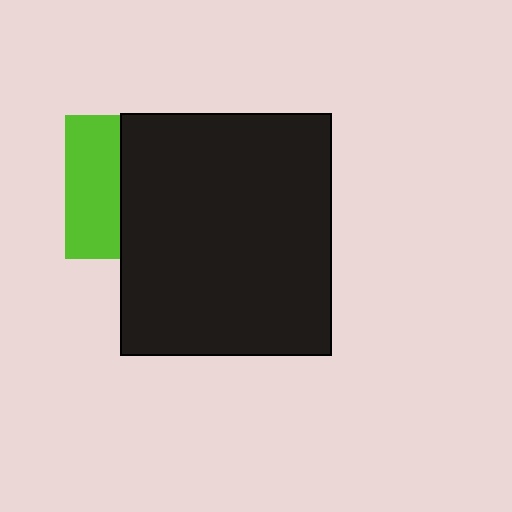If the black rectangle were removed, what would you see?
You would see the complete lime square.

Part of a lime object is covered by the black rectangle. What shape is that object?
It is a square.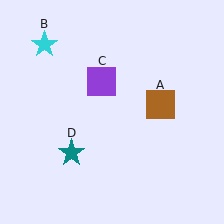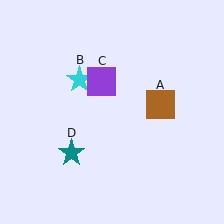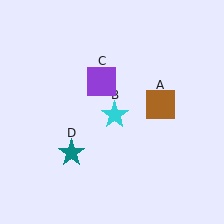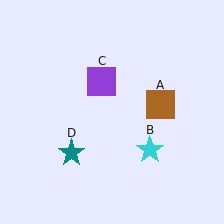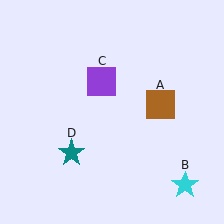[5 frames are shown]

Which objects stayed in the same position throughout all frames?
Brown square (object A) and purple square (object C) and teal star (object D) remained stationary.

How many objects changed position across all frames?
1 object changed position: cyan star (object B).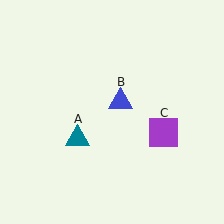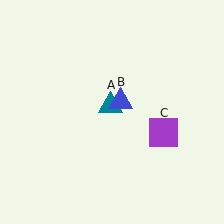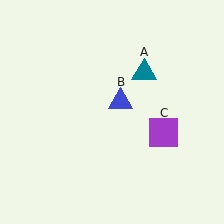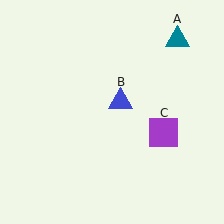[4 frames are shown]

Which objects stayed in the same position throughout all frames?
Blue triangle (object B) and purple square (object C) remained stationary.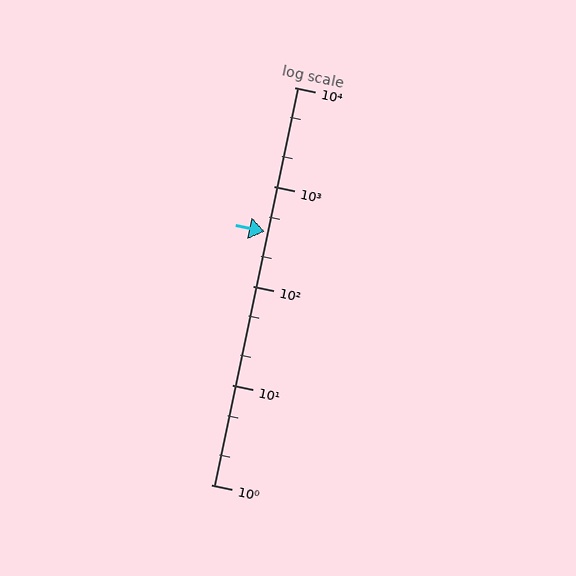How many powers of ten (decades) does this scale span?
The scale spans 4 decades, from 1 to 10000.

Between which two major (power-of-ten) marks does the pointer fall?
The pointer is between 100 and 1000.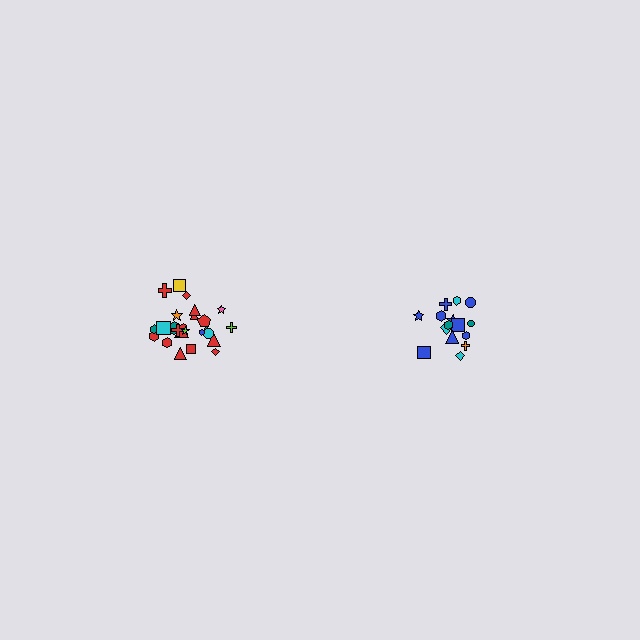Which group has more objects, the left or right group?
The left group.